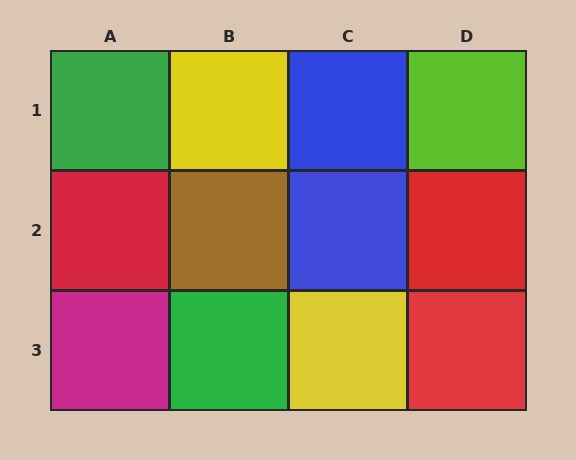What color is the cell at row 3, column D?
Red.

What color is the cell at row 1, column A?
Green.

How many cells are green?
2 cells are green.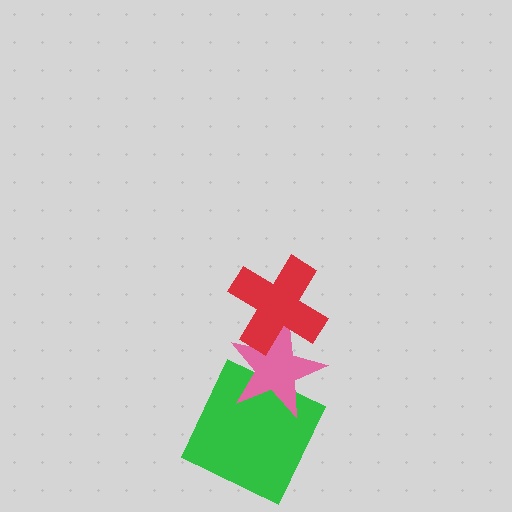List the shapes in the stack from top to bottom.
From top to bottom: the red cross, the pink star, the green square.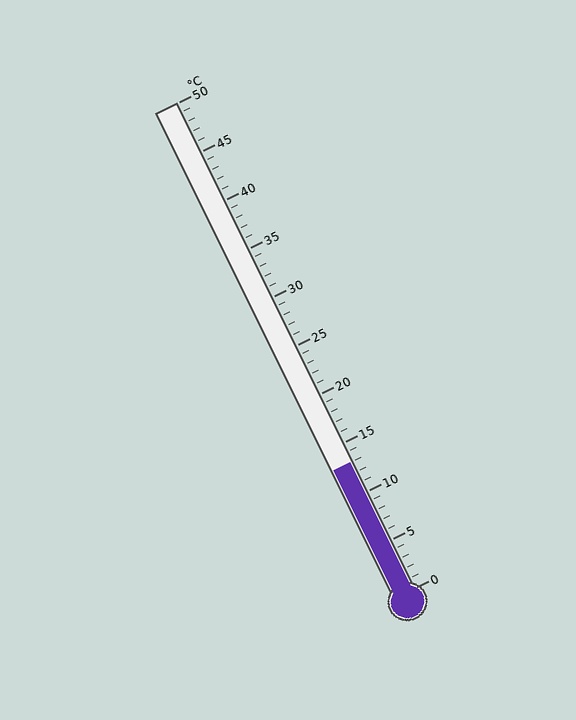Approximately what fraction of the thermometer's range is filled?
The thermometer is filled to approximately 25% of its range.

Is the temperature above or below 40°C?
The temperature is below 40°C.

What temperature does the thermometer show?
The thermometer shows approximately 13°C.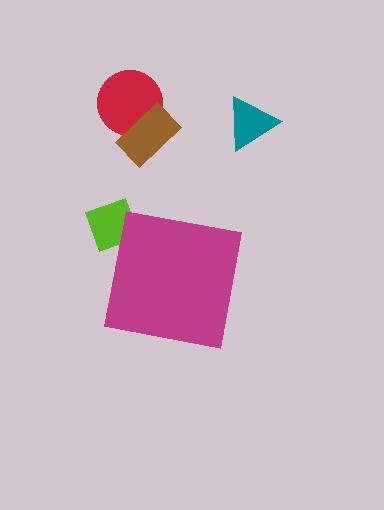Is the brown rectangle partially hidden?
No, the brown rectangle is fully visible.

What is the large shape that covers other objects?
A magenta square.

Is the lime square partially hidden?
Yes, the lime square is partially hidden behind the magenta square.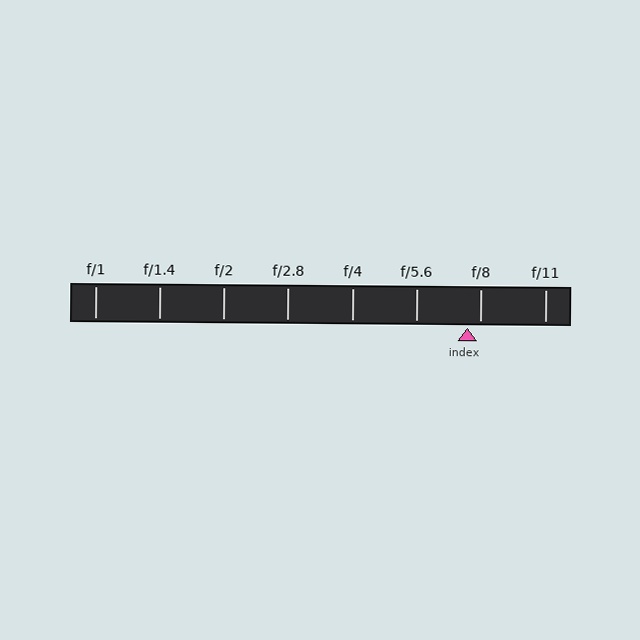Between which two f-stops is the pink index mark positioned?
The index mark is between f/5.6 and f/8.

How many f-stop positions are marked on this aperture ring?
There are 8 f-stop positions marked.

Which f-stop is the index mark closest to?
The index mark is closest to f/8.